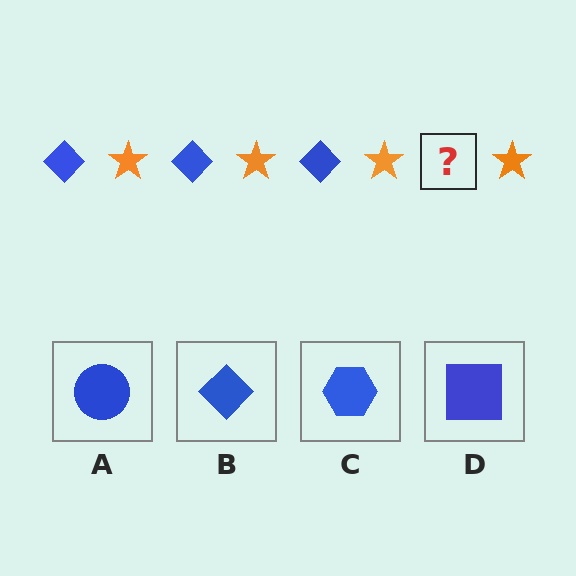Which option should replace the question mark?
Option B.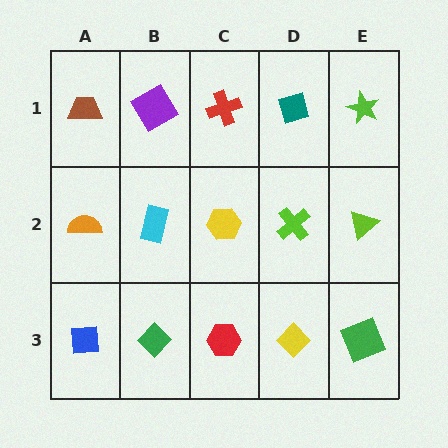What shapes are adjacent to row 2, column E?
A lime star (row 1, column E), a green square (row 3, column E), a lime cross (row 2, column D).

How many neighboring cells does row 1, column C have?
3.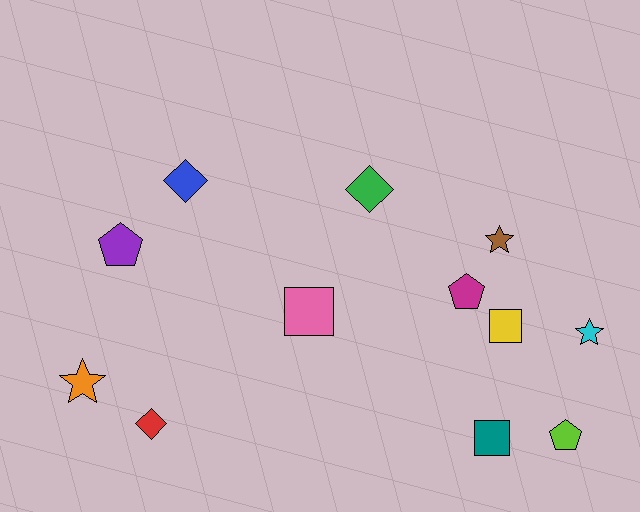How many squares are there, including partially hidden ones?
There are 3 squares.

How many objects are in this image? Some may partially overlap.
There are 12 objects.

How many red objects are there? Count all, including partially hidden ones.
There is 1 red object.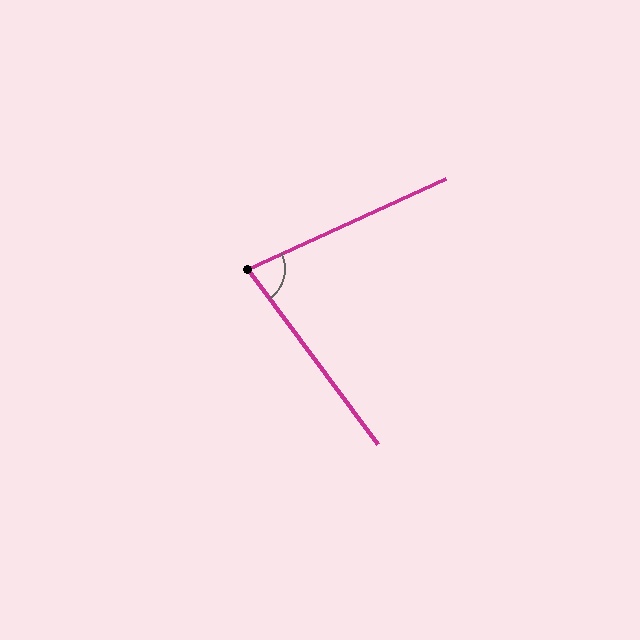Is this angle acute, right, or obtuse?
It is acute.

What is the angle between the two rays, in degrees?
Approximately 78 degrees.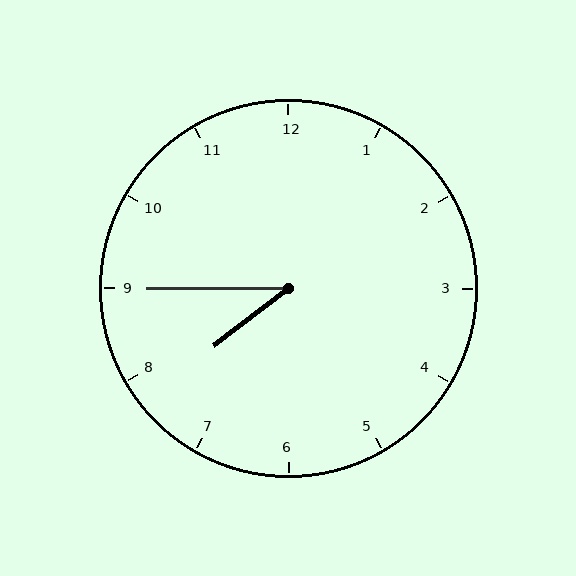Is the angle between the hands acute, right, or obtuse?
It is acute.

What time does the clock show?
7:45.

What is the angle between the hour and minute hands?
Approximately 38 degrees.